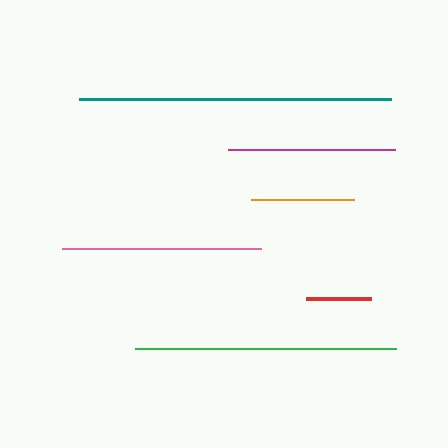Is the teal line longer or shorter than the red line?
The teal line is longer than the red line.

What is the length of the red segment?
The red segment is approximately 65 pixels long.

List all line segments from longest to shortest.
From longest to shortest: teal, green, pink, magenta, orange, red.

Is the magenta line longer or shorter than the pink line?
The pink line is longer than the magenta line.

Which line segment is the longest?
The teal line is the longest at approximately 312 pixels.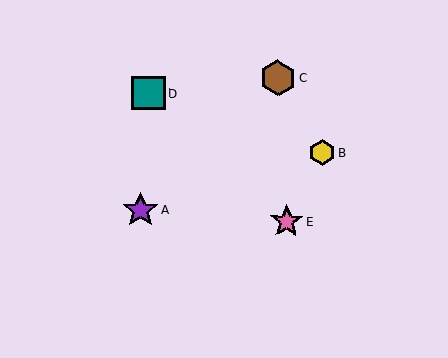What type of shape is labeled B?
Shape B is a yellow hexagon.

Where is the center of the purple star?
The center of the purple star is at (140, 210).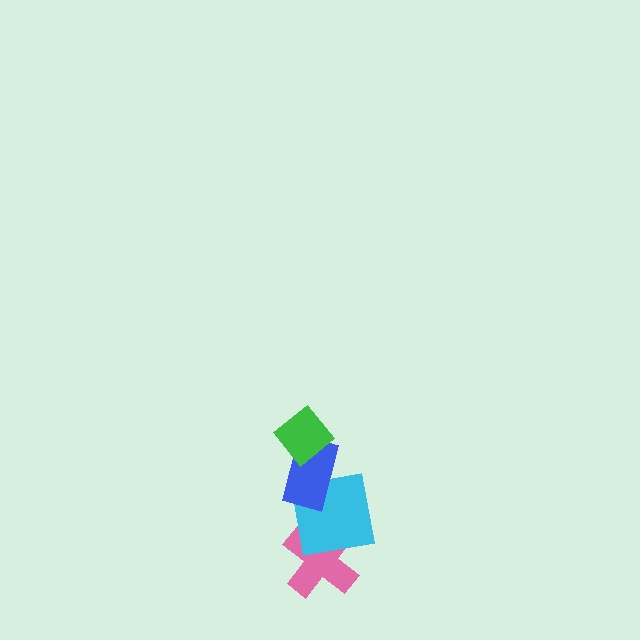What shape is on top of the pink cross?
The cyan square is on top of the pink cross.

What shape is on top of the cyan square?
The blue rectangle is on top of the cyan square.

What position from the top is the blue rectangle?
The blue rectangle is 2nd from the top.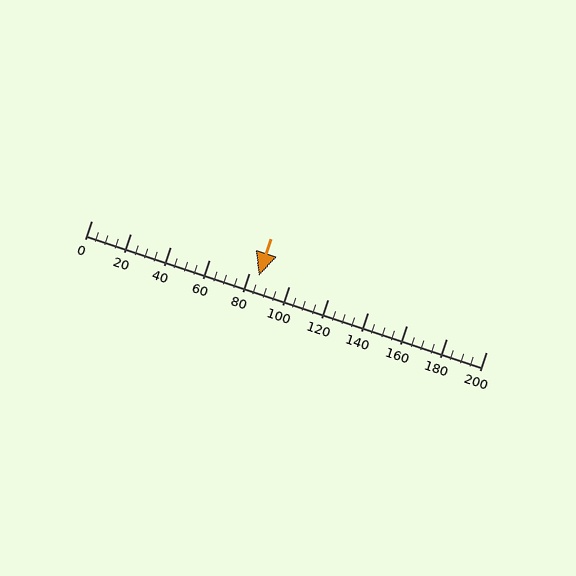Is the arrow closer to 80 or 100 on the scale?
The arrow is closer to 80.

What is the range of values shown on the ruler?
The ruler shows values from 0 to 200.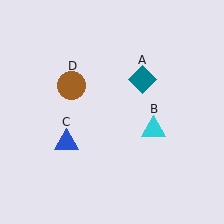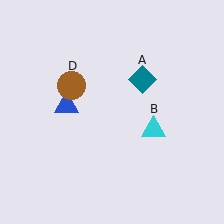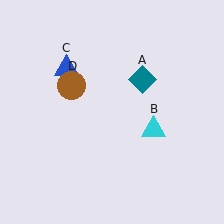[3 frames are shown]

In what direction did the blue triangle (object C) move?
The blue triangle (object C) moved up.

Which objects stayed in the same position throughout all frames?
Teal diamond (object A) and cyan triangle (object B) and brown circle (object D) remained stationary.